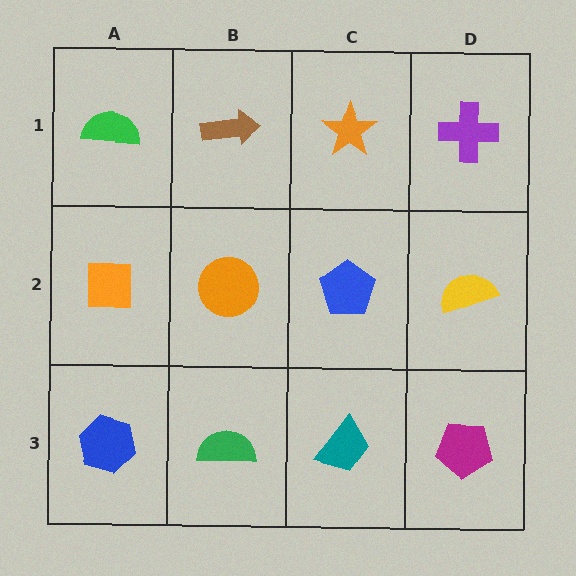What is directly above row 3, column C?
A blue pentagon.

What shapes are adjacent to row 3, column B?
An orange circle (row 2, column B), a blue hexagon (row 3, column A), a teal trapezoid (row 3, column C).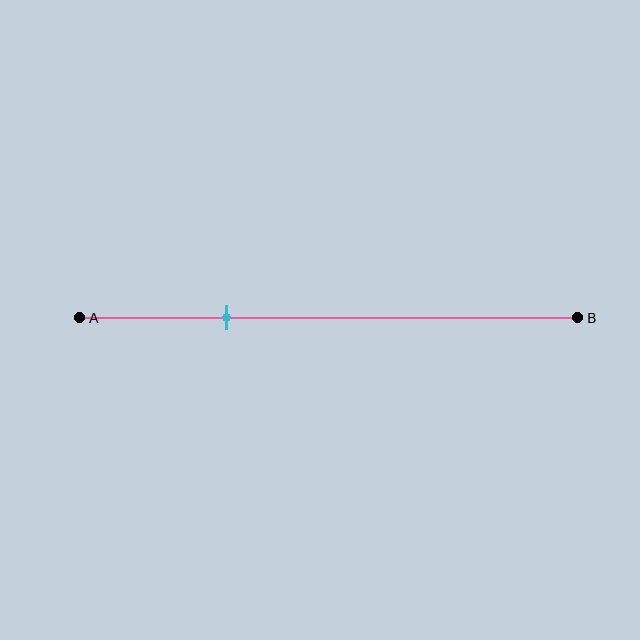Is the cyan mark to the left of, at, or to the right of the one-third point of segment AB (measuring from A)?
The cyan mark is to the left of the one-third point of segment AB.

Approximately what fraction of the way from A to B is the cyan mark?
The cyan mark is approximately 30% of the way from A to B.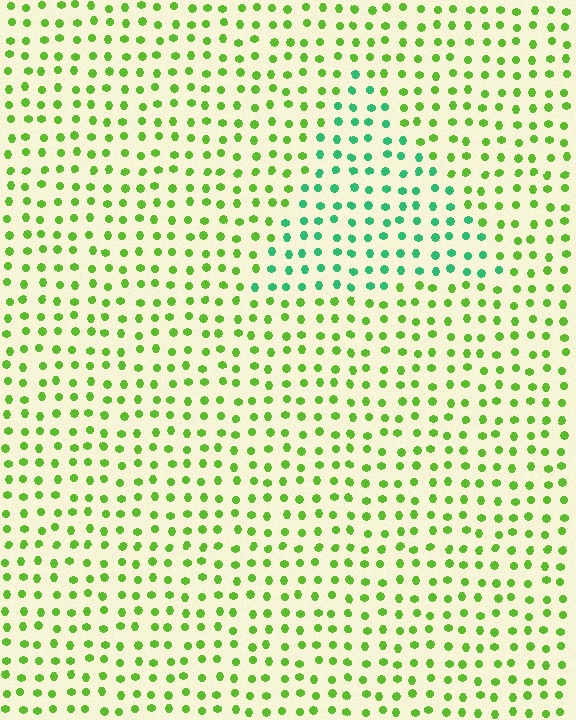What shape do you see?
I see a triangle.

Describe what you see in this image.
The image is filled with small lime elements in a uniform arrangement. A triangle-shaped region is visible where the elements are tinted to a slightly different hue, forming a subtle color boundary.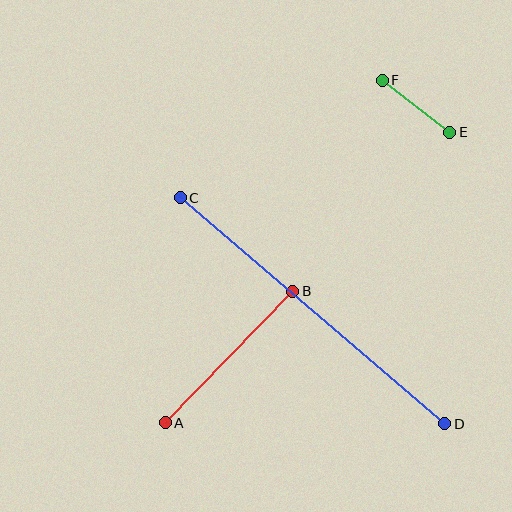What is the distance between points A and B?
The distance is approximately 183 pixels.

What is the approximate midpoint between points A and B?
The midpoint is at approximately (229, 357) pixels.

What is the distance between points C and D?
The distance is approximately 348 pixels.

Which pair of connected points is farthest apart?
Points C and D are farthest apart.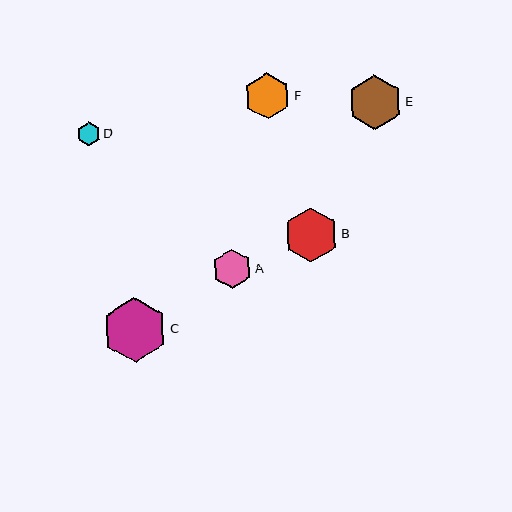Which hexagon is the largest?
Hexagon C is the largest with a size of approximately 65 pixels.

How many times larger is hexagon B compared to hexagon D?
Hexagon B is approximately 2.3 times the size of hexagon D.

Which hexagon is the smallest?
Hexagon D is the smallest with a size of approximately 24 pixels.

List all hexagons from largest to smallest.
From largest to smallest: C, B, E, F, A, D.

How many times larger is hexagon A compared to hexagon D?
Hexagon A is approximately 1.6 times the size of hexagon D.